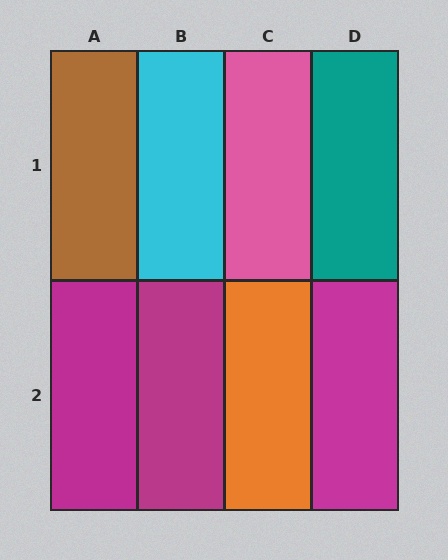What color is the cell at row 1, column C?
Pink.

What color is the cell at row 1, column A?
Brown.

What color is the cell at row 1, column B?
Cyan.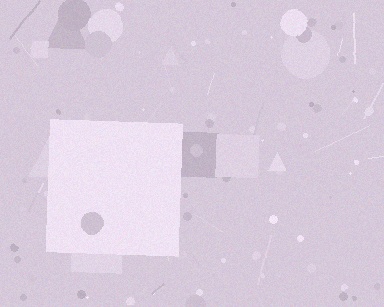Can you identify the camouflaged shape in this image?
The camouflaged shape is a square.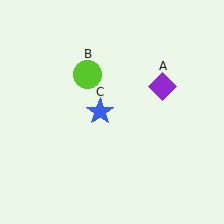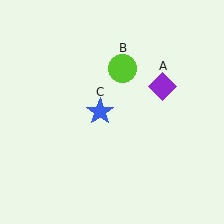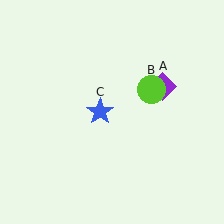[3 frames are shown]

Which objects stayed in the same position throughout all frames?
Purple diamond (object A) and blue star (object C) remained stationary.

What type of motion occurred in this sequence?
The lime circle (object B) rotated clockwise around the center of the scene.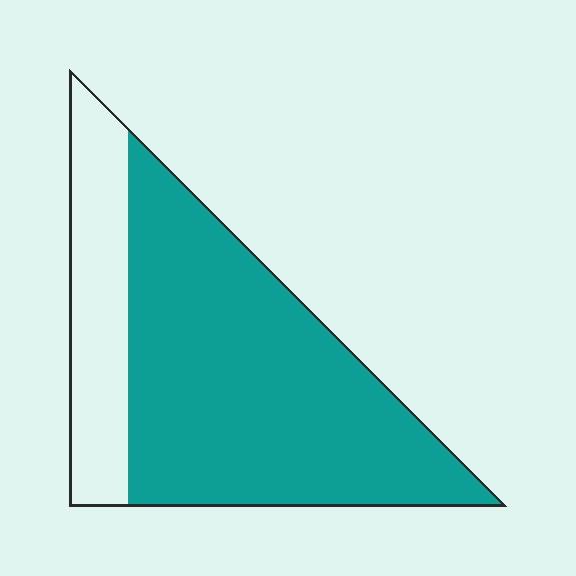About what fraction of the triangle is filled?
About three quarters (3/4).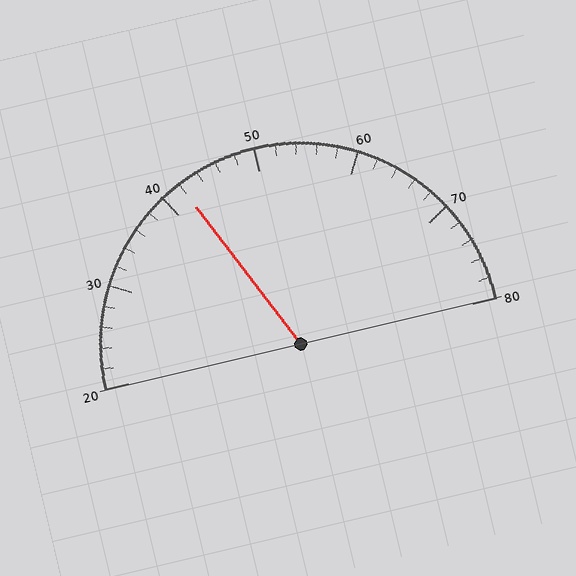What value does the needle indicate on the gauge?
The needle indicates approximately 42.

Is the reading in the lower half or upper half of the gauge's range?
The reading is in the lower half of the range (20 to 80).